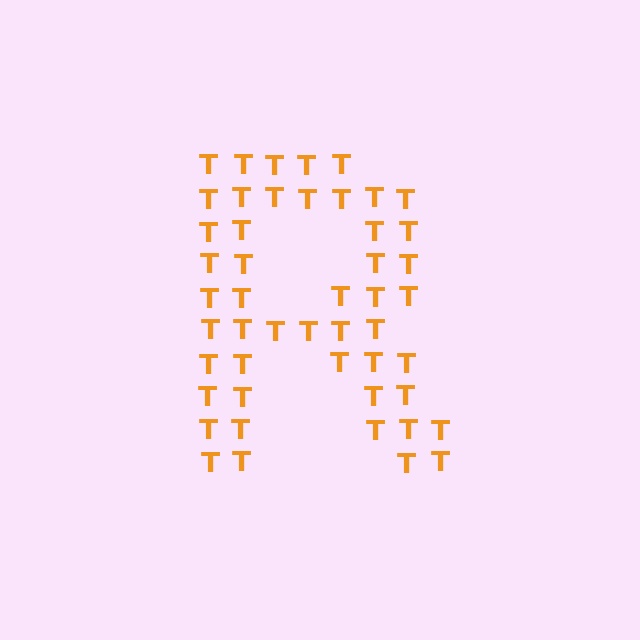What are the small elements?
The small elements are letter T's.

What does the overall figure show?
The overall figure shows the letter R.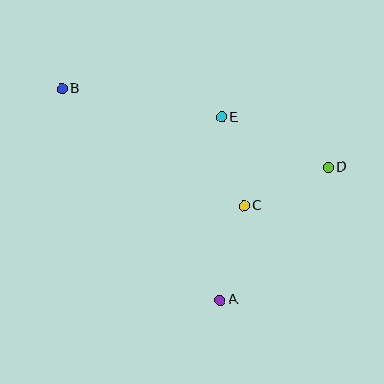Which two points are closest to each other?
Points C and E are closest to each other.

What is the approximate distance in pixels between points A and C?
The distance between A and C is approximately 97 pixels.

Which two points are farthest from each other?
Points B and D are farthest from each other.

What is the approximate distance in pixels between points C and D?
The distance between C and D is approximately 93 pixels.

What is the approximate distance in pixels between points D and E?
The distance between D and E is approximately 118 pixels.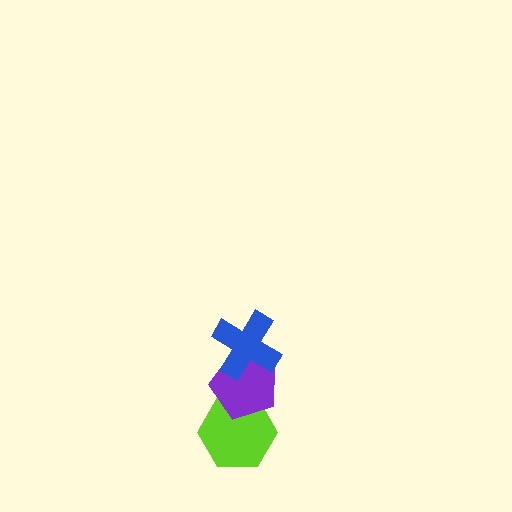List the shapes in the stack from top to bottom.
From top to bottom: the blue cross, the purple pentagon, the lime hexagon.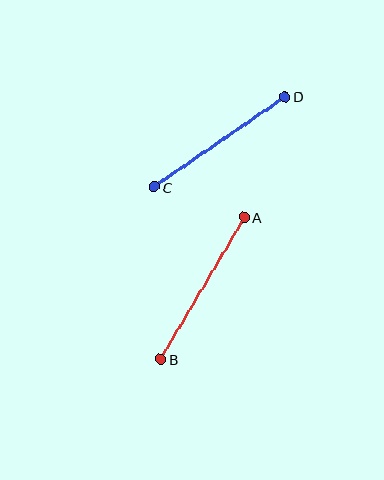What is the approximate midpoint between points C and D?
The midpoint is at approximately (220, 142) pixels.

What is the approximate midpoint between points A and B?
The midpoint is at approximately (203, 288) pixels.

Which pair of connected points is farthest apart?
Points A and B are farthest apart.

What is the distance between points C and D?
The distance is approximately 159 pixels.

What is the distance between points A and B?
The distance is approximately 165 pixels.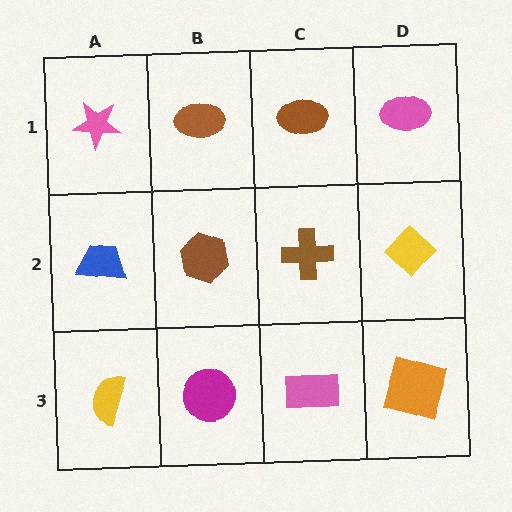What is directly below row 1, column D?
A yellow diamond.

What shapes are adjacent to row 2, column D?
A pink ellipse (row 1, column D), an orange square (row 3, column D), a brown cross (row 2, column C).